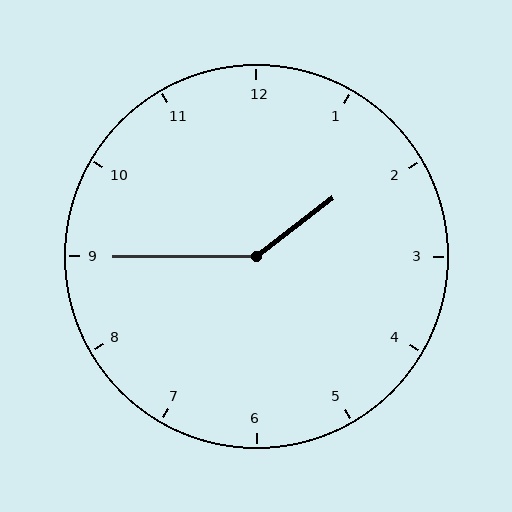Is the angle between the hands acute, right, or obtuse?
It is obtuse.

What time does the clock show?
1:45.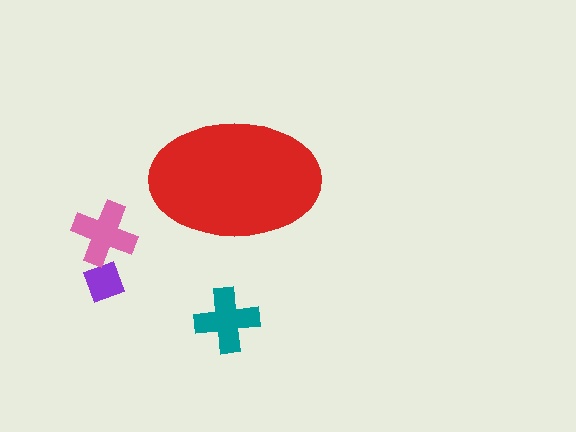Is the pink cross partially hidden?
No, the pink cross is fully visible.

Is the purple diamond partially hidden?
No, the purple diamond is fully visible.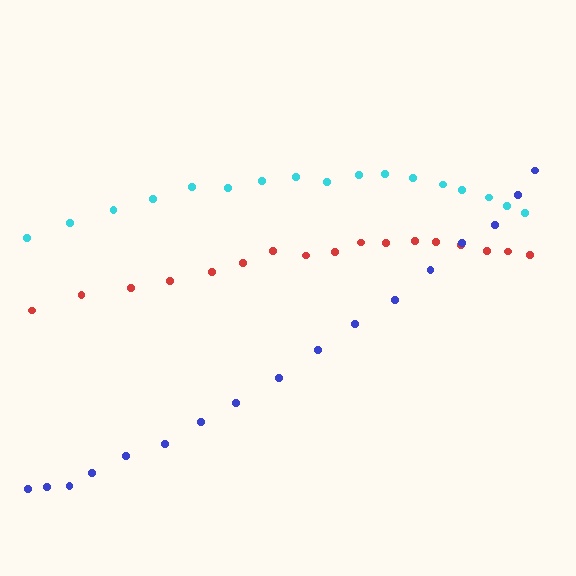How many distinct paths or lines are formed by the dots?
There are 3 distinct paths.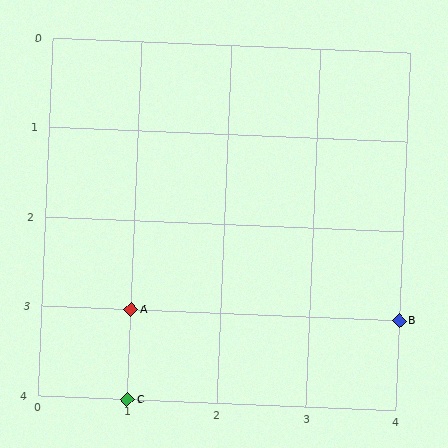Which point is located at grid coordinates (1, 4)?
Point C is at (1, 4).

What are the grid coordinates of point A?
Point A is at grid coordinates (1, 3).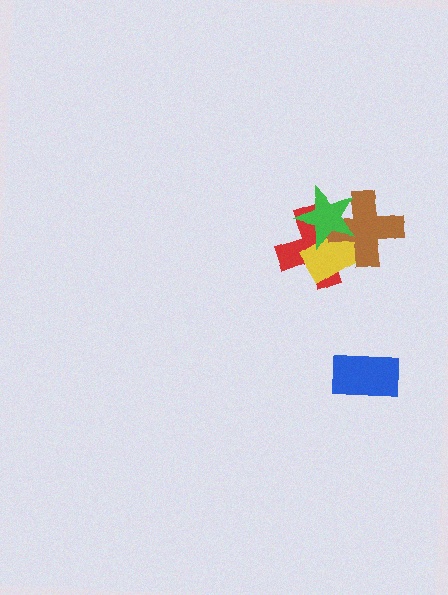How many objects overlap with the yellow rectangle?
3 objects overlap with the yellow rectangle.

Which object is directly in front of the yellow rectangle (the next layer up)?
The brown cross is directly in front of the yellow rectangle.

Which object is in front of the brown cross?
The green star is in front of the brown cross.